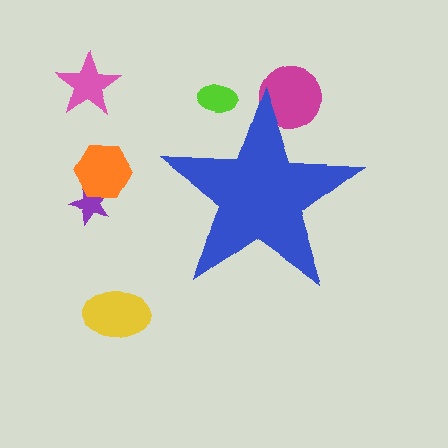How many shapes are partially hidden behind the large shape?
2 shapes are partially hidden.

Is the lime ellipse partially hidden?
Yes, the lime ellipse is partially hidden behind the blue star.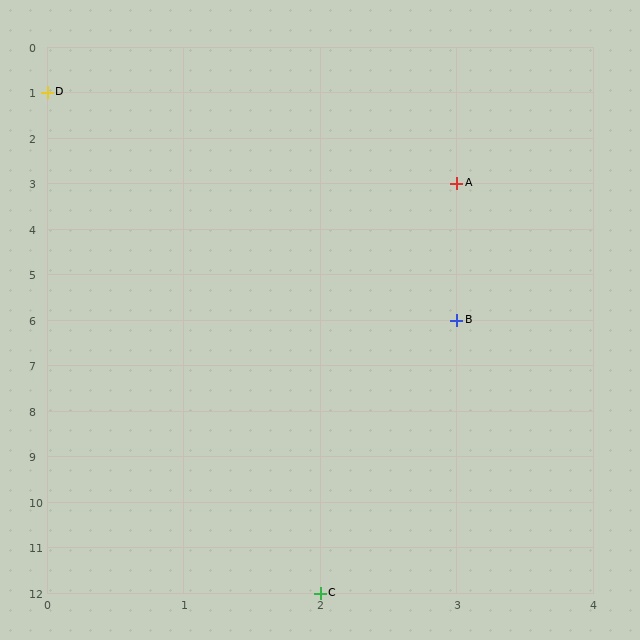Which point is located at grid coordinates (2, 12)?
Point C is at (2, 12).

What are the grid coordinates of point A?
Point A is at grid coordinates (3, 3).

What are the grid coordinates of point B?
Point B is at grid coordinates (3, 6).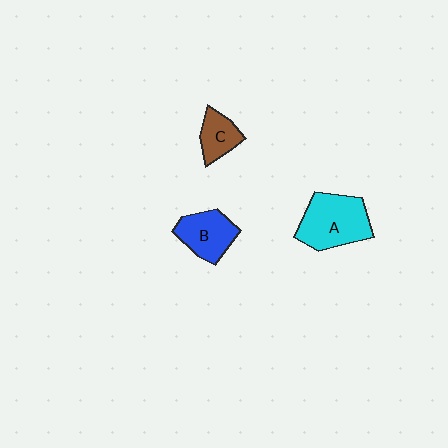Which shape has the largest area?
Shape A (cyan).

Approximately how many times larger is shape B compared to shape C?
Approximately 1.5 times.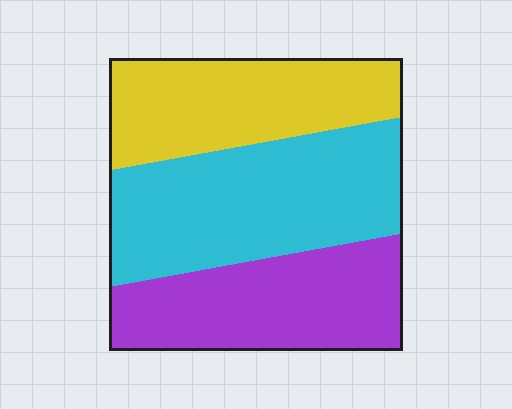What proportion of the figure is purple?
Purple covers roughly 30% of the figure.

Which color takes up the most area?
Cyan, at roughly 40%.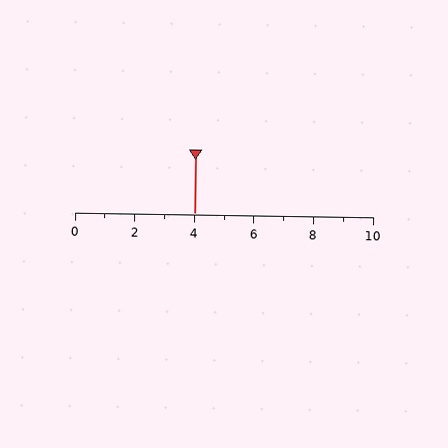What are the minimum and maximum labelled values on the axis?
The axis runs from 0 to 10.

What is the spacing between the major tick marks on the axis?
The major ticks are spaced 2 apart.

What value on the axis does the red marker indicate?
The marker indicates approximately 4.